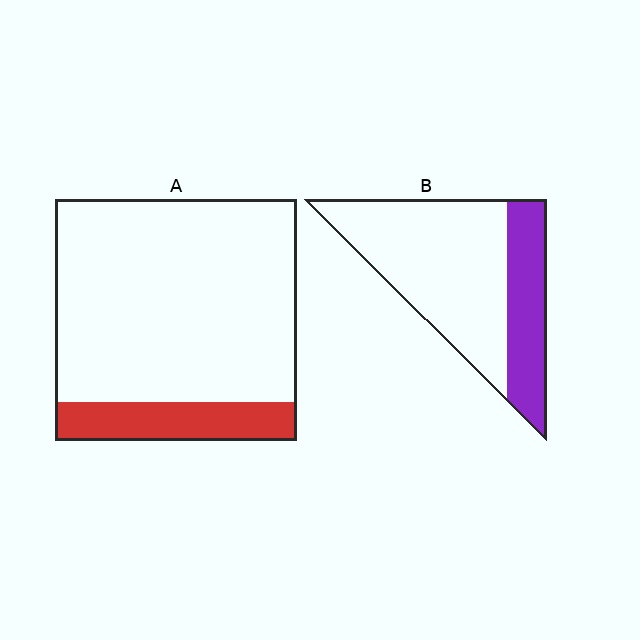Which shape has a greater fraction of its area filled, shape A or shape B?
Shape B.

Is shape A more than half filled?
No.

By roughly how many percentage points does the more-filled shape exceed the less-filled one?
By roughly 15 percentage points (B over A).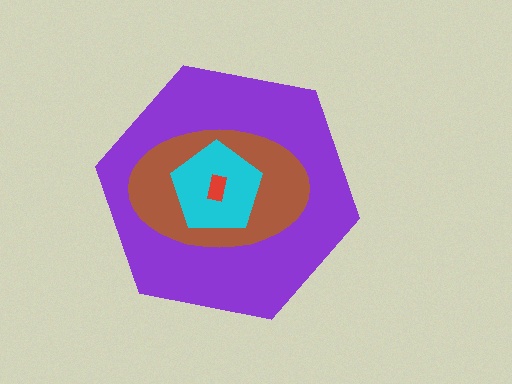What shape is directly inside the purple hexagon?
The brown ellipse.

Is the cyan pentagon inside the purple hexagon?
Yes.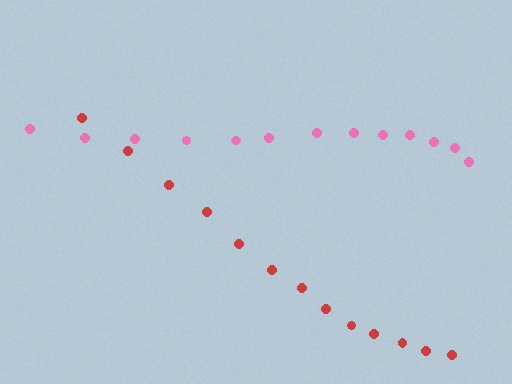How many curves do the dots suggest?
There are 2 distinct paths.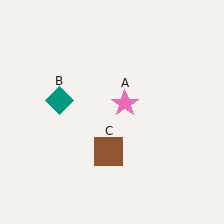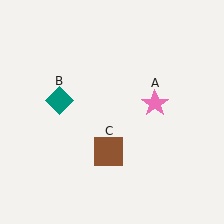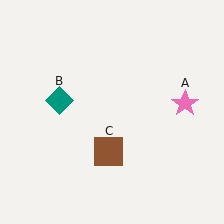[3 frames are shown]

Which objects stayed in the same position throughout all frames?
Teal diamond (object B) and brown square (object C) remained stationary.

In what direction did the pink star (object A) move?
The pink star (object A) moved right.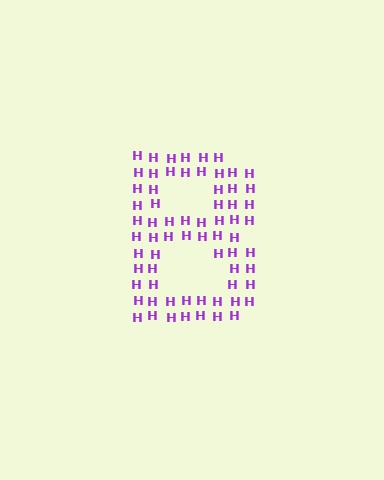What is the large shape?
The large shape is the letter B.